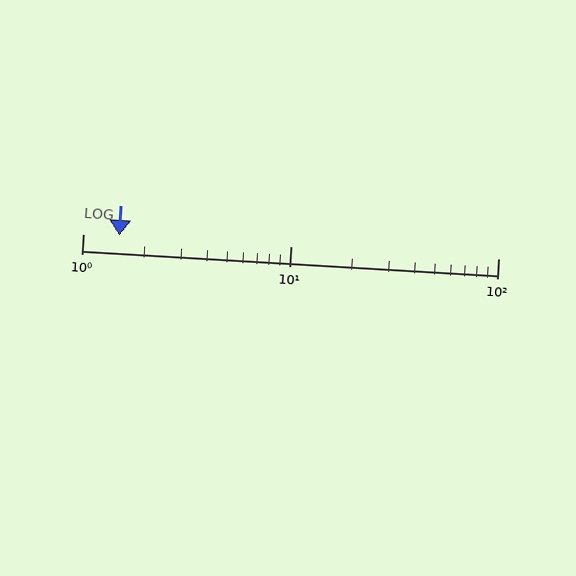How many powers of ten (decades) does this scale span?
The scale spans 2 decades, from 1 to 100.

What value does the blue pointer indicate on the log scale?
The pointer indicates approximately 1.5.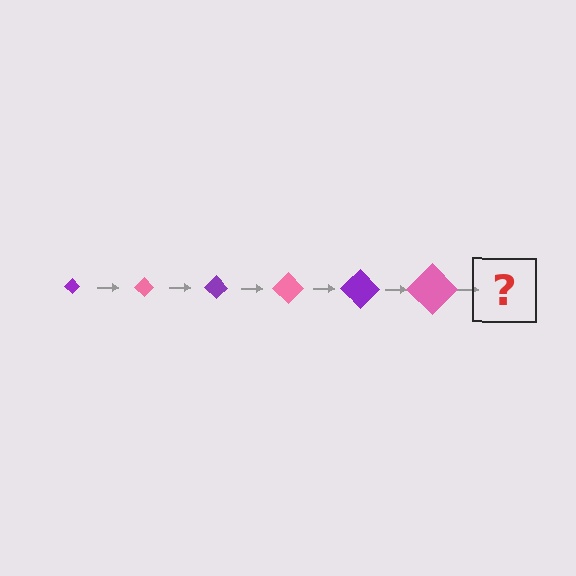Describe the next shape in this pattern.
It should be a purple diamond, larger than the previous one.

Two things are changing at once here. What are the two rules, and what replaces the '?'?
The two rules are that the diamond grows larger each step and the color cycles through purple and pink. The '?' should be a purple diamond, larger than the previous one.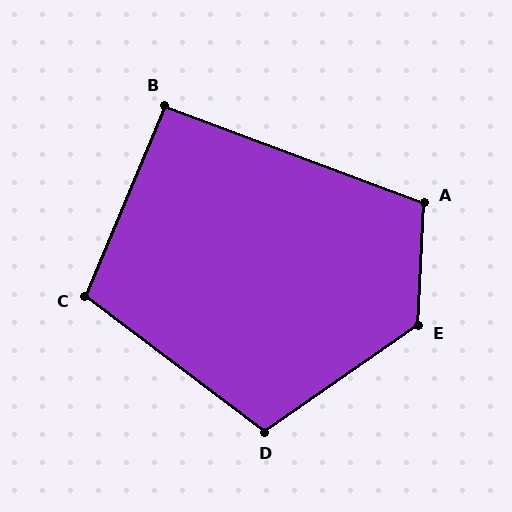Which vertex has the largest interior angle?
E, at approximately 128 degrees.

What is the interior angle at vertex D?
Approximately 108 degrees (obtuse).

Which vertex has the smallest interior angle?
B, at approximately 92 degrees.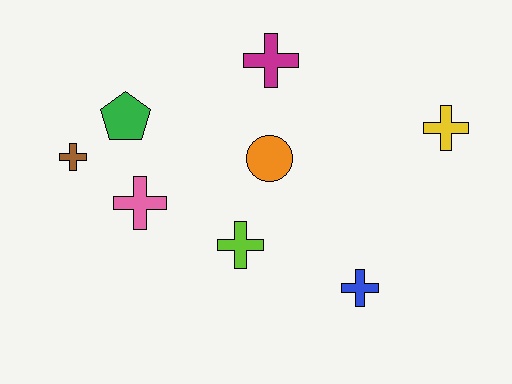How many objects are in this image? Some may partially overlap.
There are 8 objects.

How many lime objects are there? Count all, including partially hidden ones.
There is 1 lime object.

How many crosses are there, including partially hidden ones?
There are 6 crosses.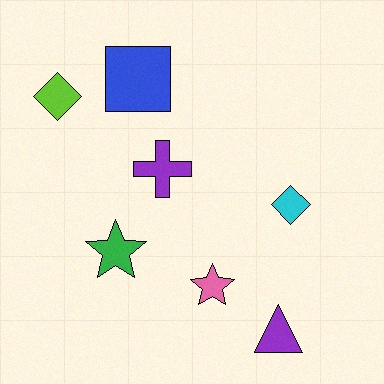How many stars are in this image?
There are 2 stars.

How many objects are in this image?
There are 7 objects.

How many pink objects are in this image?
There is 1 pink object.